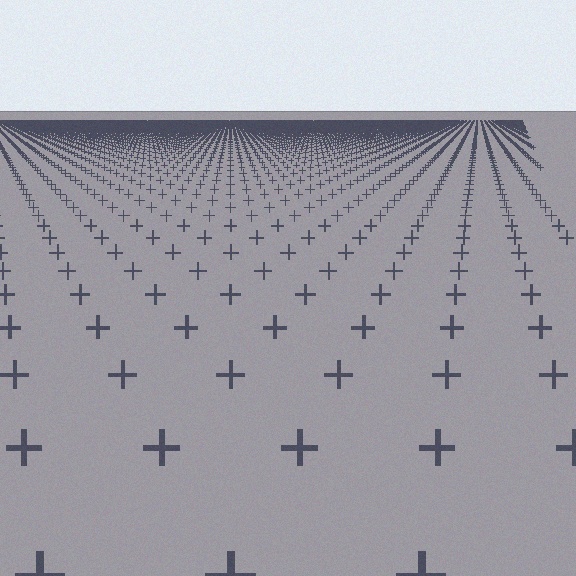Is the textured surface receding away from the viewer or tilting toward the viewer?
The surface is receding away from the viewer. Texture elements get smaller and denser toward the top.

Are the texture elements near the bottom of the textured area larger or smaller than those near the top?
Larger. Near the bottom, elements are closer to the viewer and appear at a bigger on-screen size.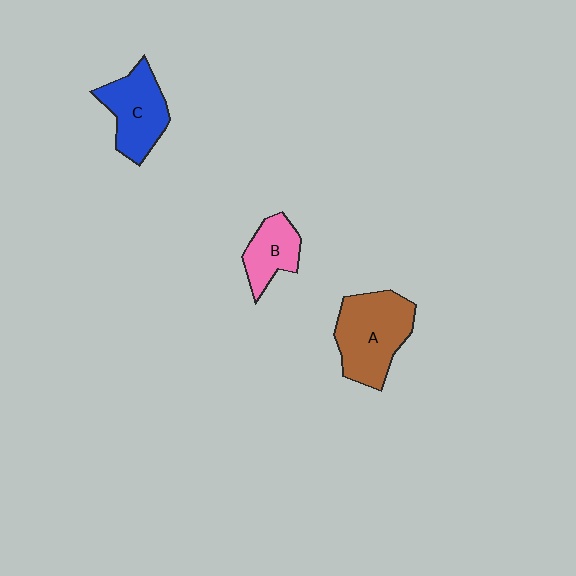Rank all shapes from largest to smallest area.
From largest to smallest: A (brown), C (blue), B (pink).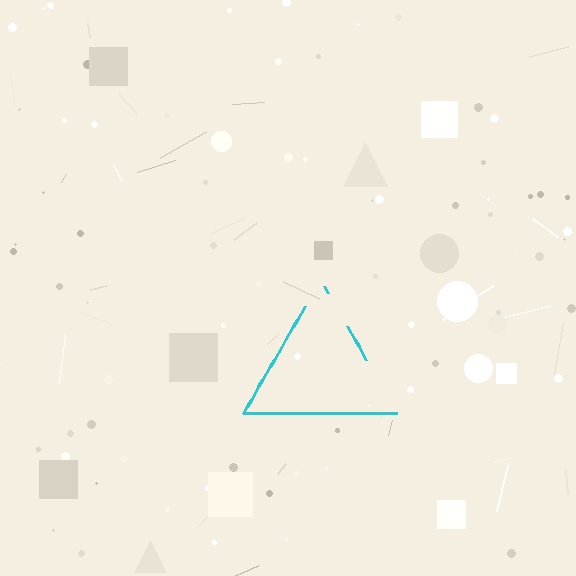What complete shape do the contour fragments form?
The contour fragments form a triangle.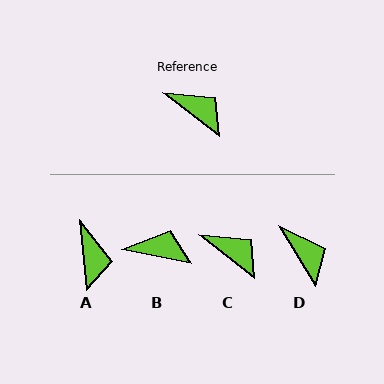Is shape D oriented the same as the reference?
No, it is off by about 21 degrees.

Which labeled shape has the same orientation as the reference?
C.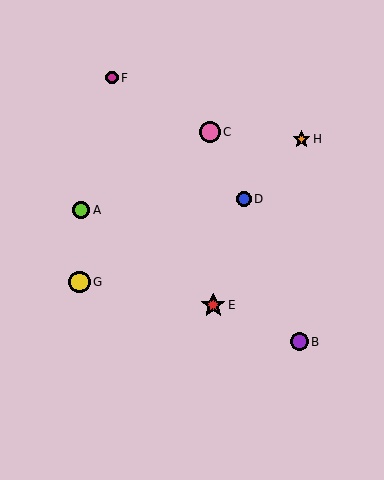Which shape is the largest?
The red star (labeled E) is the largest.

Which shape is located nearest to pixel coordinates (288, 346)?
The purple circle (labeled B) at (299, 342) is nearest to that location.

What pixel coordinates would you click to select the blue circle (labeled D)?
Click at (244, 199) to select the blue circle D.